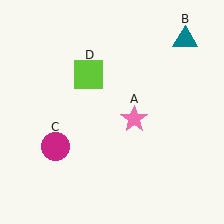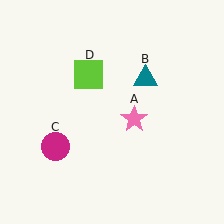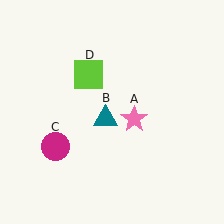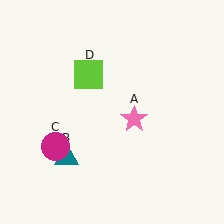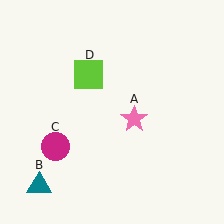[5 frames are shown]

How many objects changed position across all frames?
1 object changed position: teal triangle (object B).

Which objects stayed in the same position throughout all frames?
Pink star (object A) and magenta circle (object C) and lime square (object D) remained stationary.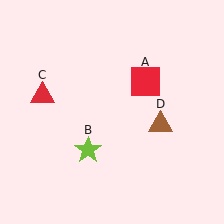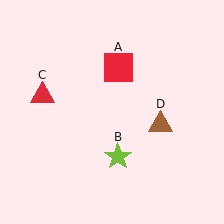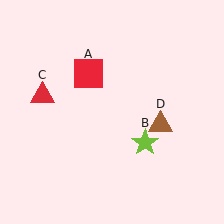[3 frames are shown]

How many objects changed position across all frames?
2 objects changed position: red square (object A), lime star (object B).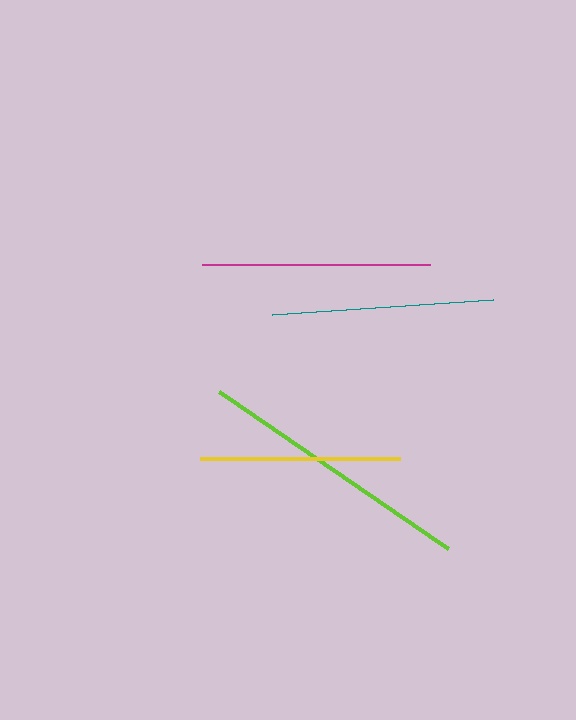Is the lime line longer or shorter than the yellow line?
The lime line is longer than the yellow line.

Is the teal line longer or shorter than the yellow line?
The teal line is longer than the yellow line.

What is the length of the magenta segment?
The magenta segment is approximately 229 pixels long.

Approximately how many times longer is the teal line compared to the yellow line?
The teal line is approximately 1.1 times the length of the yellow line.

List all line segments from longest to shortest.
From longest to shortest: lime, magenta, teal, yellow.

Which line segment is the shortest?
The yellow line is the shortest at approximately 200 pixels.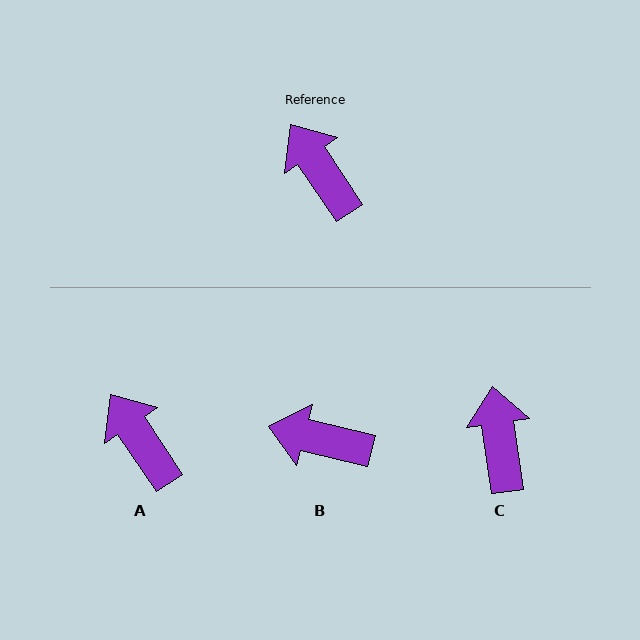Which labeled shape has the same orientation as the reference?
A.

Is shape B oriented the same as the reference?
No, it is off by about 42 degrees.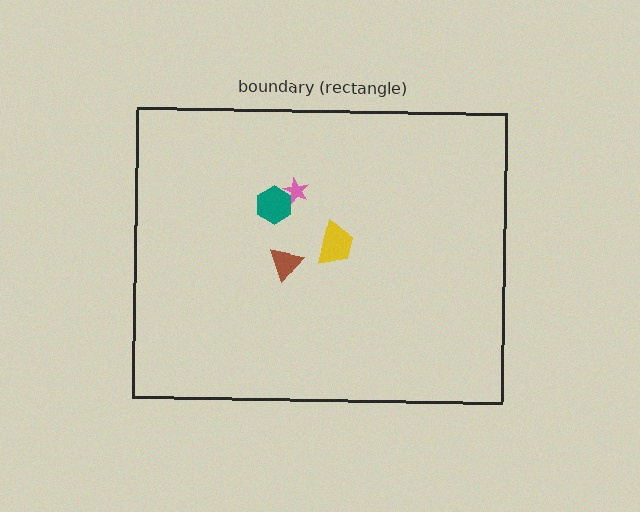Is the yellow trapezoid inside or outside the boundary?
Inside.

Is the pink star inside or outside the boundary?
Inside.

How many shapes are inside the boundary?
4 inside, 0 outside.